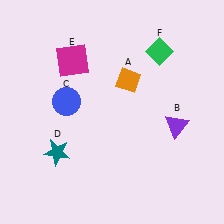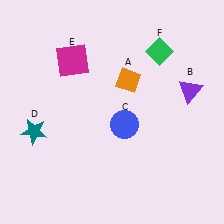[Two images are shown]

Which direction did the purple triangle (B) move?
The purple triangle (B) moved up.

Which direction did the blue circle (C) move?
The blue circle (C) moved right.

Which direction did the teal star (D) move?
The teal star (D) moved left.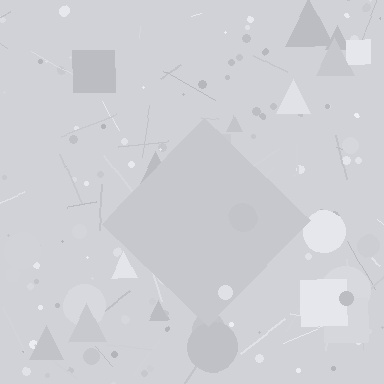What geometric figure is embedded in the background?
A diamond is embedded in the background.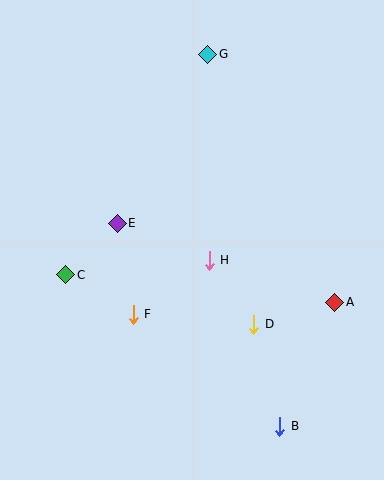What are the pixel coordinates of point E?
Point E is at (117, 223).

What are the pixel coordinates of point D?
Point D is at (254, 324).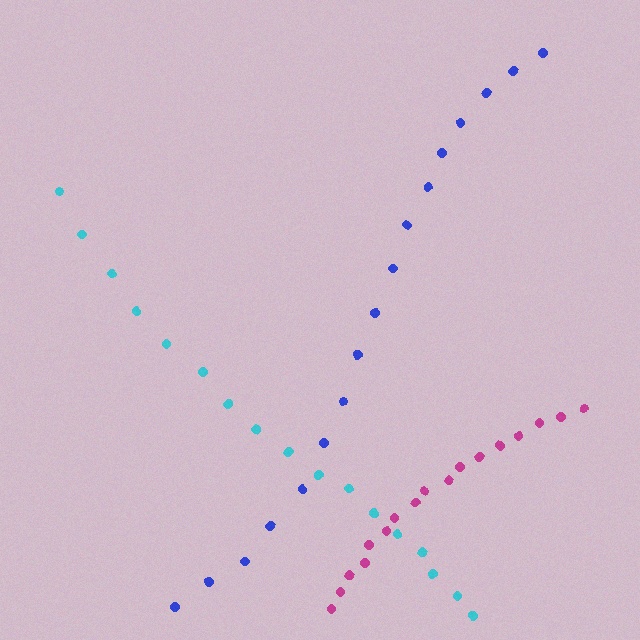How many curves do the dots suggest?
There are 3 distinct paths.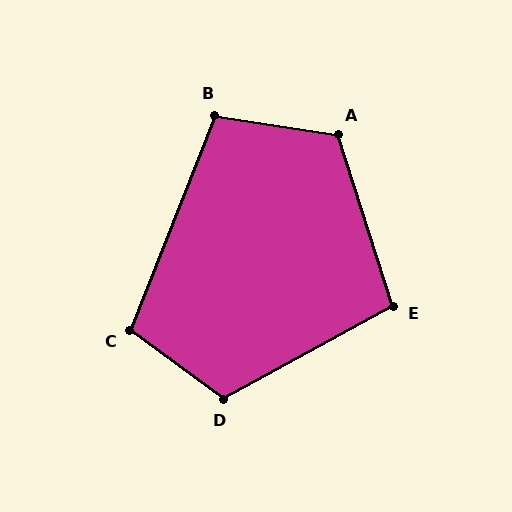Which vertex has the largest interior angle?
A, at approximately 117 degrees.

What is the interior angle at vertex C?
Approximately 105 degrees (obtuse).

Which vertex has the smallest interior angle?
E, at approximately 101 degrees.